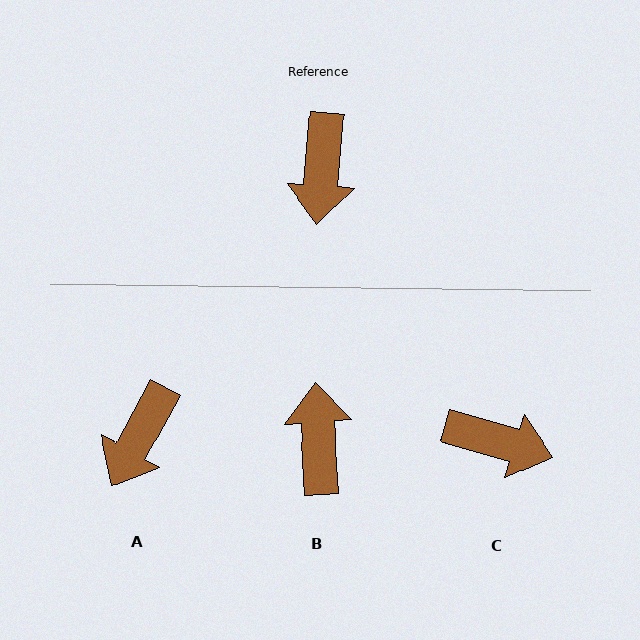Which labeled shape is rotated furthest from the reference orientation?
B, about 172 degrees away.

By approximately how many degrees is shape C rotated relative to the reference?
Approximately 78 degrees counter-clockwise.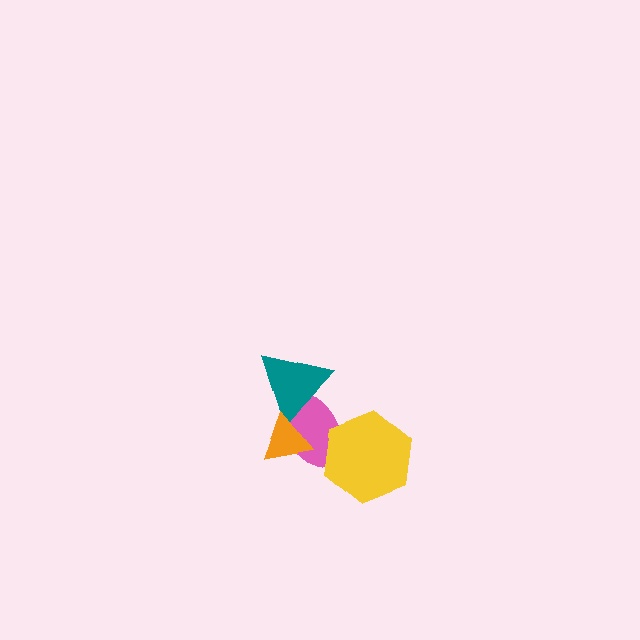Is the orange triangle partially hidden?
No, no other shape covers it.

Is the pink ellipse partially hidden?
Yes, it is partially covered by another shape.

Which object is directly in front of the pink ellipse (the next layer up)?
The teal triangle is directly in front of the pink ellipse.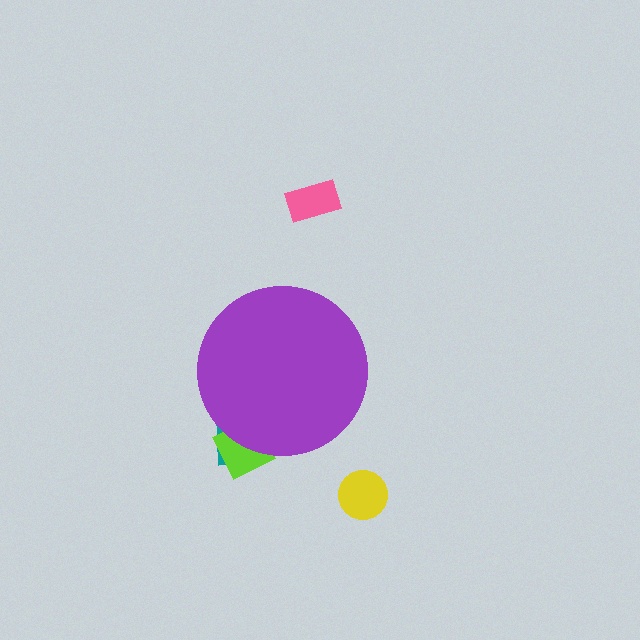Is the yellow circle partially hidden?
No, the yellow circle is fully visible.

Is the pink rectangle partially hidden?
No, the pink rectangle is fully visible.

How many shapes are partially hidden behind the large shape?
2 shapes are partially hidden.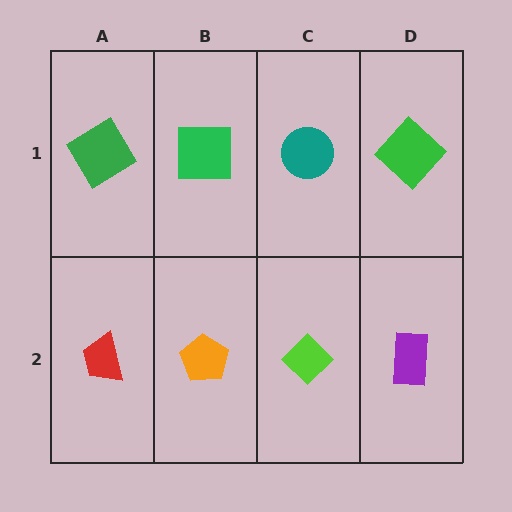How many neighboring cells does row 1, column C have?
3.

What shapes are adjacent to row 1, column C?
A lime diamond (row 2, column C), a green square (row 1, column B), a green diamond (row 1, column D).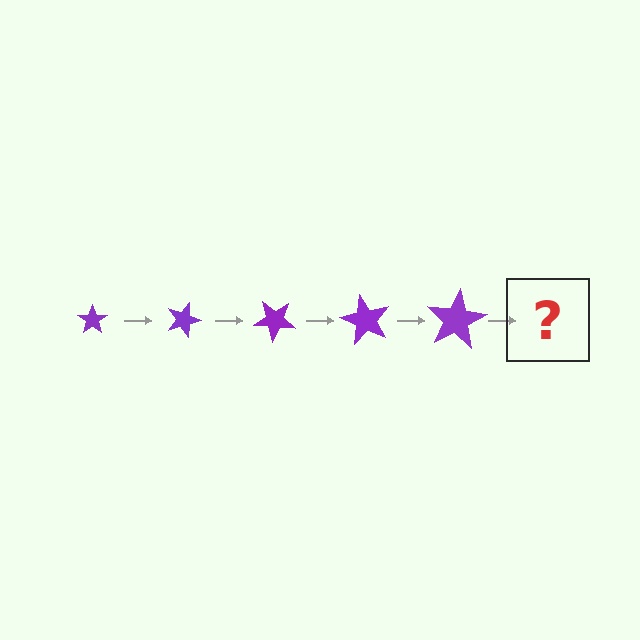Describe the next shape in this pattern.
It should be a star, larger than the previous one and rotated 100 degrees from the start.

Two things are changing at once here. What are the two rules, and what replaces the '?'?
The two rules are that the star grows larger each step and it rotates 20 degrees each step. The '?' should be a star, larger than the previous one and rotated 100 degrees from the start.